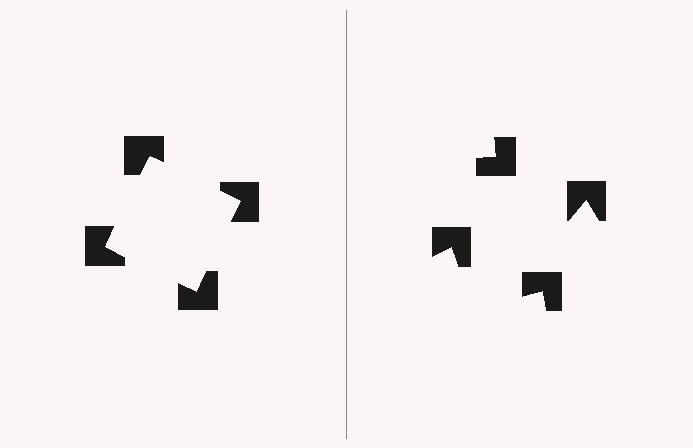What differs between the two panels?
The notched squares are positioned identically on both sides; only the wedge orientations differ. On the left they align to a square; on the right they are misaligned.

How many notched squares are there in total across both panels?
8 — 4 on each side.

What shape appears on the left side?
An illusory square.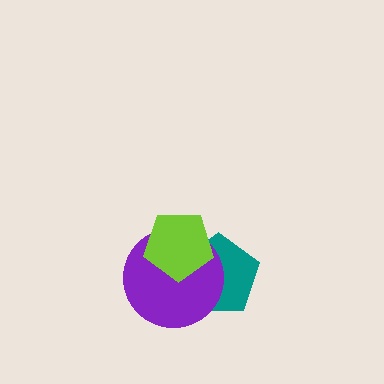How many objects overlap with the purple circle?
2 objects overlap with the purple circle.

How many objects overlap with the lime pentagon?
2 objects overlap with the lime pentagon.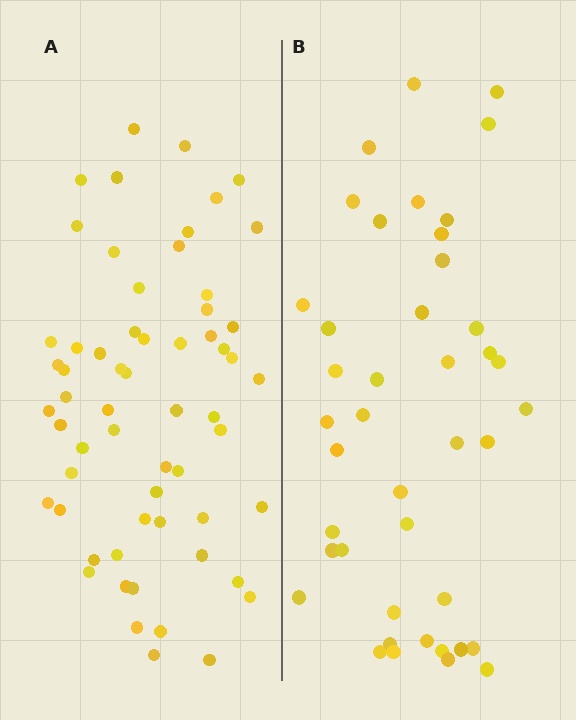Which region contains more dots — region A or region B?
Region A (the left region) has more dots.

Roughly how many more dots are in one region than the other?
Region A has approximately 20 more dots than region B.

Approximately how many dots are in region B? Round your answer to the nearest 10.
About 40 dots. (The exact count is 42, which rounds to 40.)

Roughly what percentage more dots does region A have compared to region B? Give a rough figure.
About 45% more.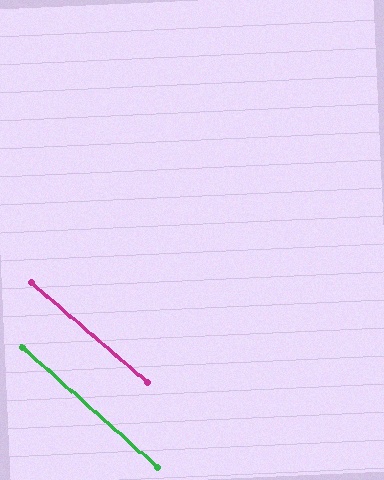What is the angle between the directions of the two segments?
Approximately 1 degree.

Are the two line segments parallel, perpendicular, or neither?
Parallel — their directions differ by only 1.5°.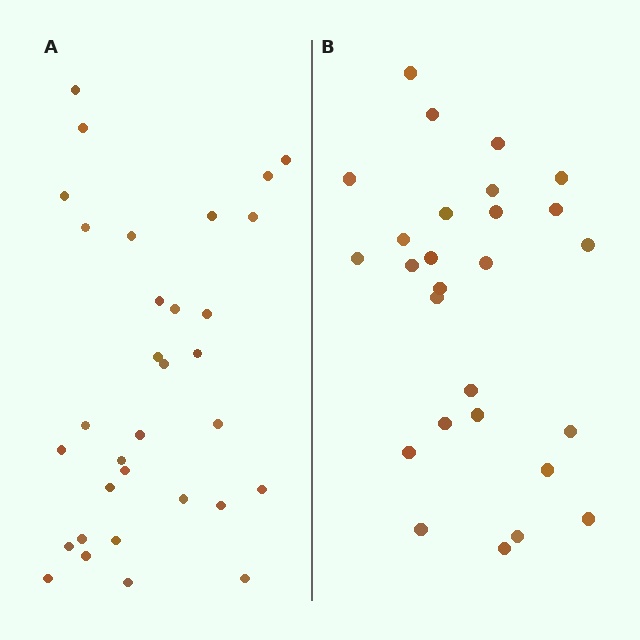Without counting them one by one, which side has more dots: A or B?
Region A (the left region) has more dots.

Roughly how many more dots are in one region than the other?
Region A has about 5 more dots than region B.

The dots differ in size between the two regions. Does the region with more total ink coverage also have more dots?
No. Region B has more total ink coverage because its dots are larger, but region A actually contains more individual dots. Total area can be misleading — the number of items is what matters here.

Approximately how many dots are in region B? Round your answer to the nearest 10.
About 30 dots. (The exact count is 27, which rounds to 30.)